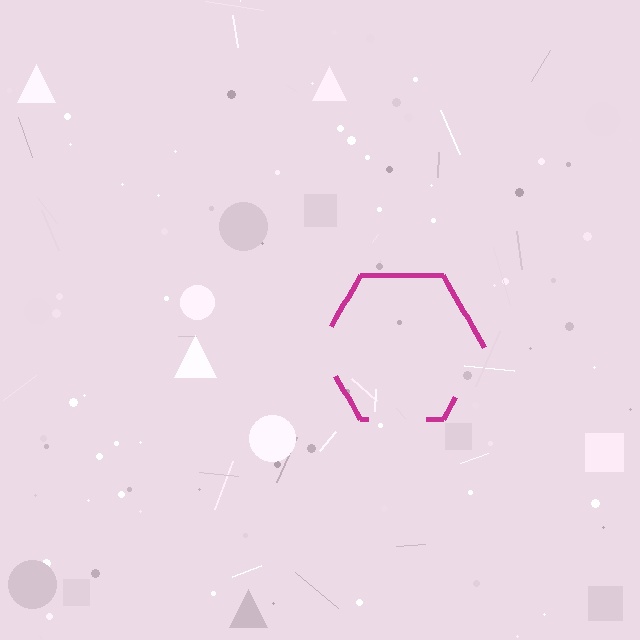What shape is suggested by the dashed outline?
The dashed outline suggests a hexagon.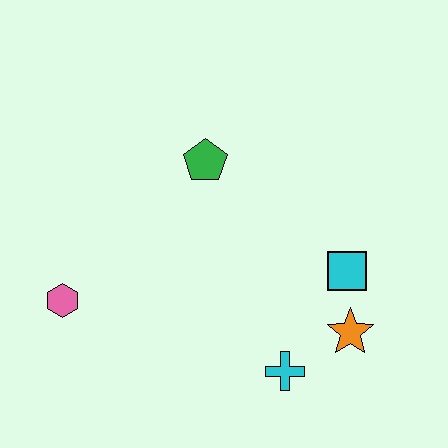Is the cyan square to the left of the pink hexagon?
No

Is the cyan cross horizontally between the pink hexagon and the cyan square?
Yes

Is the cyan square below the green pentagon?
Yes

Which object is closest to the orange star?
The cyan square is closest to the orange star.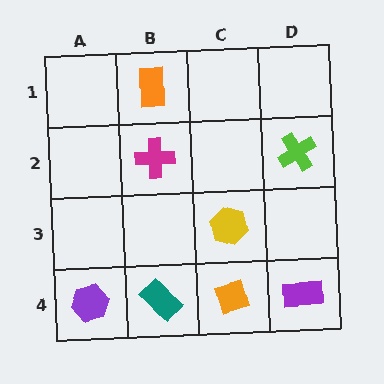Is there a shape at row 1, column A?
No, that cell is empty.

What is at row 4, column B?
A teal rectangle.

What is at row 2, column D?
A lime cross.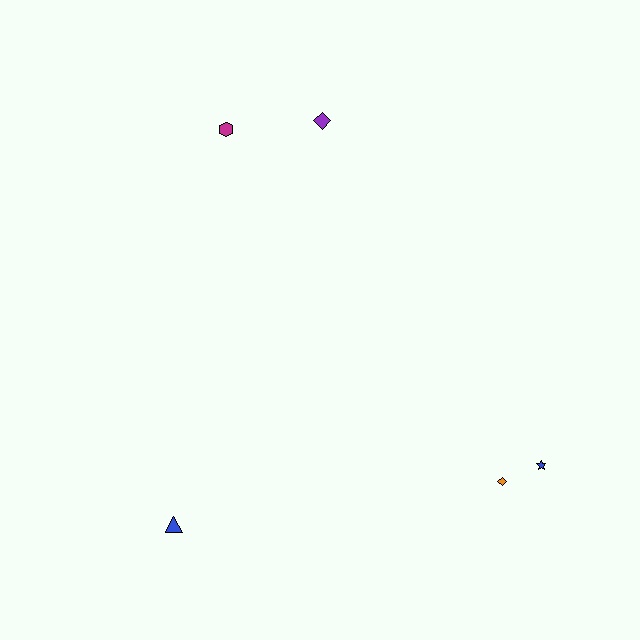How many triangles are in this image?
There is 1 triangle.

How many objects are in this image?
There are 5 objects.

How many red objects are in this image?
There are no red objects.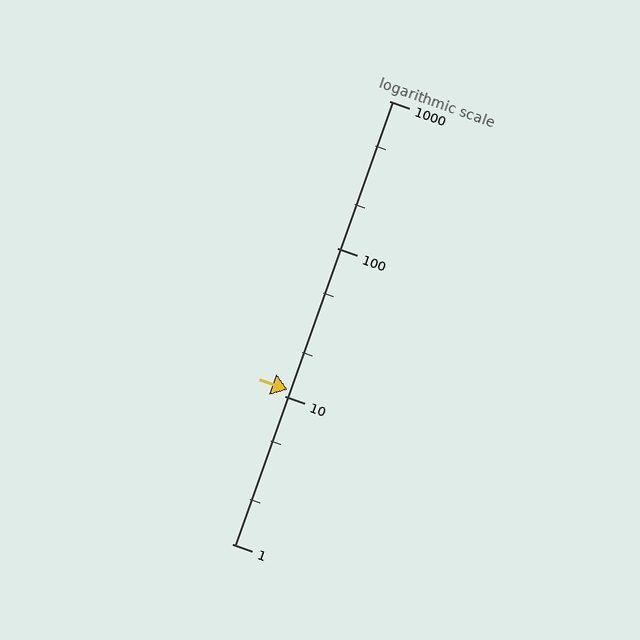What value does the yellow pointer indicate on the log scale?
The pointer indicates approximately 11.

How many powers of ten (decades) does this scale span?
The scale spans 3 decades, from 1 to 1000.